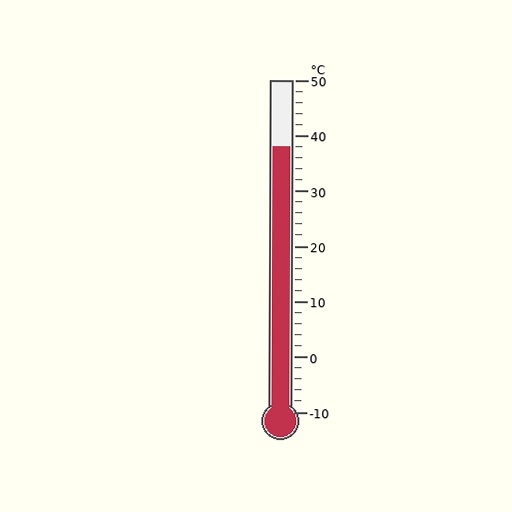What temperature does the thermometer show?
The thermometer shows approximately 38°C.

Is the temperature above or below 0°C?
The temperature is above 0°C.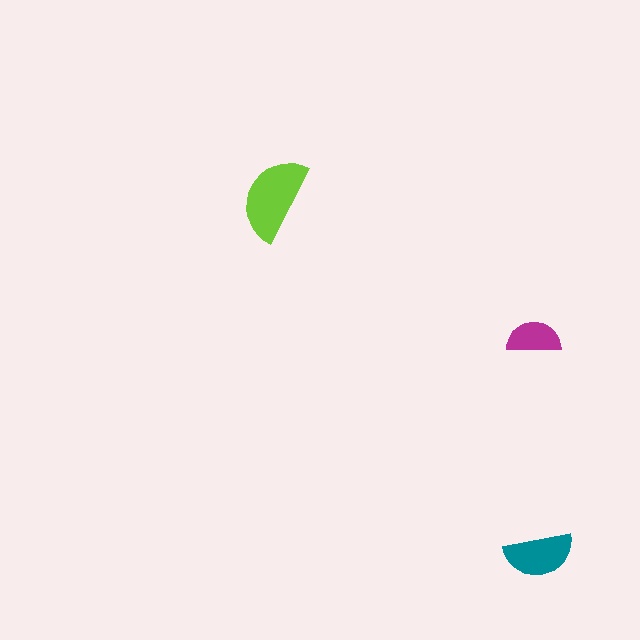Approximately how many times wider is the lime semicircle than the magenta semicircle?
About 1.5 times wider.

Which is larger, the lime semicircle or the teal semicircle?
The lime one.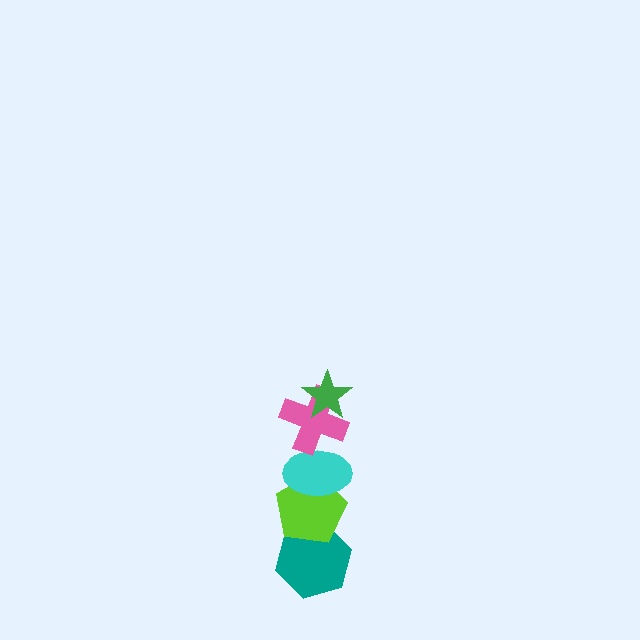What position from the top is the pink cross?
The pink cross is 2nd from the top.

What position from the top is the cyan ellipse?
The cyan ellipse is 3rd from the top.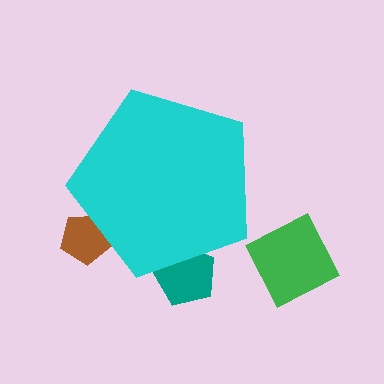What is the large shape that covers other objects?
A cyan pentagon.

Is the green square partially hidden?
No, the green square is fully visible.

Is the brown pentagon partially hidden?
Yes, the brown pentagon is partially hidden behind the cyan pentagon.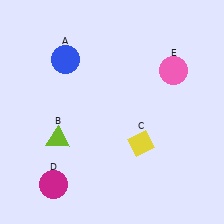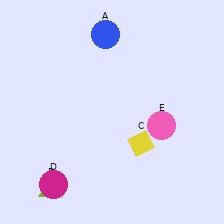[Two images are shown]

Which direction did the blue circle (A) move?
The blue circle (A) moved right.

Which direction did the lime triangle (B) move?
The lime triangle (B) moved down.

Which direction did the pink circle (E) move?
The pink circle (E) moved down.